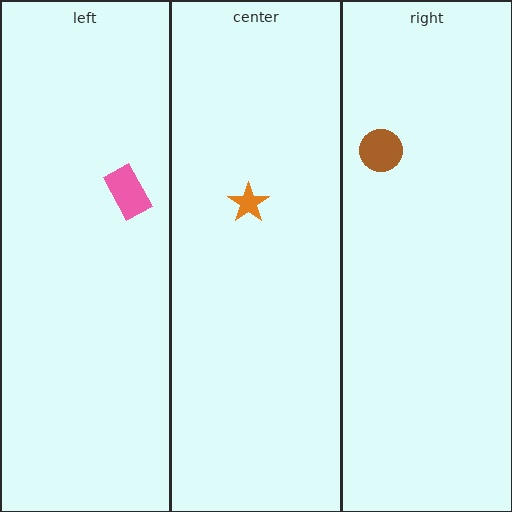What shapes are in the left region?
The pink rectangle.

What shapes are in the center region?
The orange star.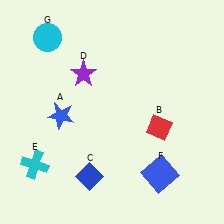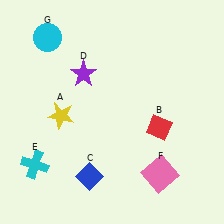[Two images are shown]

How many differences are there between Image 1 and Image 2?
There are 2 differences between the two images.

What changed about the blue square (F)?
In Image 1, F is blue. In Image 2, it changed to pink.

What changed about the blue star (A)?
In Image 1, A is blue. In Image 2, it changed to yellow.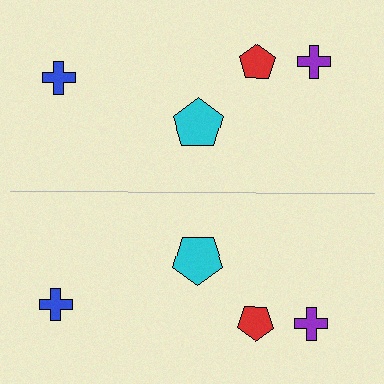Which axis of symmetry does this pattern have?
The pattern has a horizontal axis of symmetry running through the center of the image.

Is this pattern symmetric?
Yes, this pattern has bilateral (reflection) symmetry.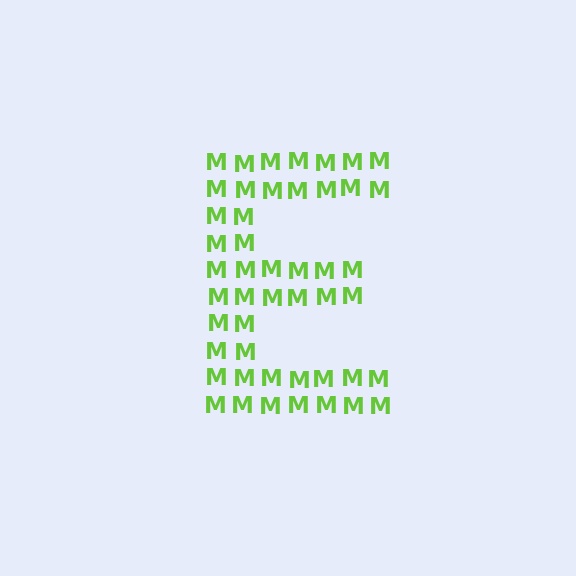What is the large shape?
The large shape is the letter E.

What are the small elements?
The small elements are letter M's.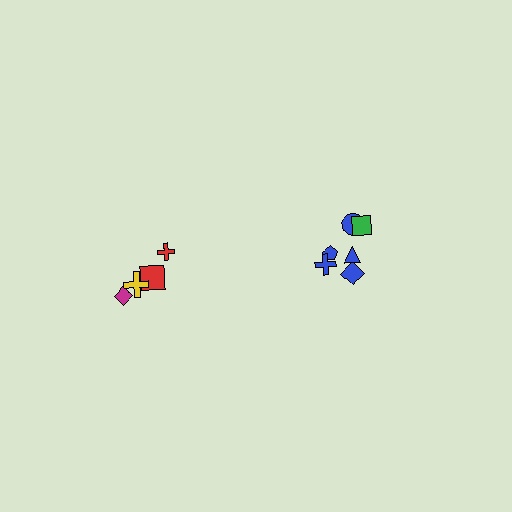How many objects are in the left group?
There are 4 objects.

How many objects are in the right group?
There are 6 objects.